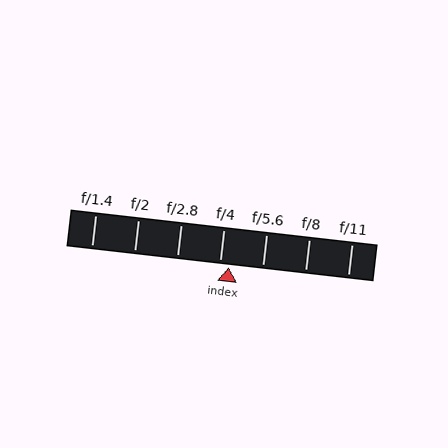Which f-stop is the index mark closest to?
The index mark is closest to f/4.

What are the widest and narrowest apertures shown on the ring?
The widest aperture shown is f/1.4 and the narrowest is f/11.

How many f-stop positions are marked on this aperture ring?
There are 7 f-stop positions marked.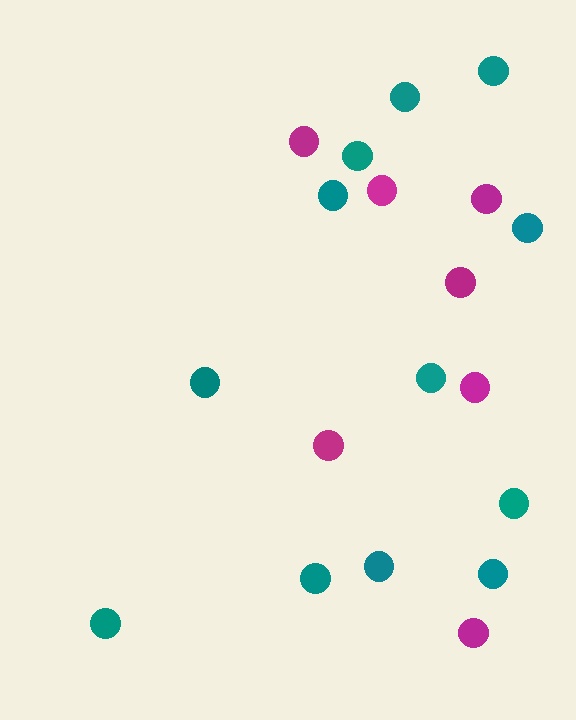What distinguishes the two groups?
There are 2 groups: one group of magenta circles (7) and one group of teal circles (12).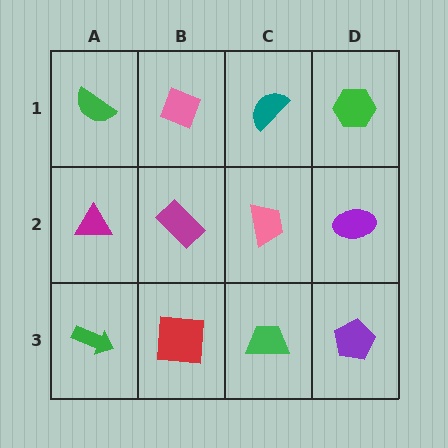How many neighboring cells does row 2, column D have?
3.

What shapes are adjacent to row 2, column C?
A teal semicircle (row 1, column C), a green trapezoid (row 3, column C), a magenta rectangle (row 2, column B), a purple ellipse (row 2, column D).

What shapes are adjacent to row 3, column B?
A magenta rectangle (row 2, column B), a green arrow (row 3, column A), a green trapezoid (row 3, column C).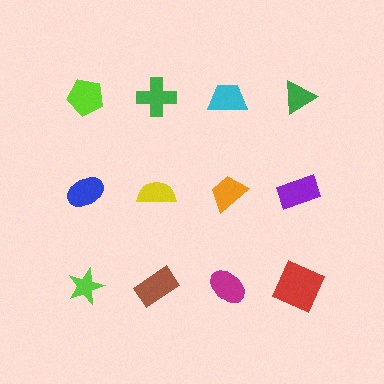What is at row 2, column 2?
A yellow semicircle.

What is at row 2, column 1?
A blue ellipse.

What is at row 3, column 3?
A magenta ellipse.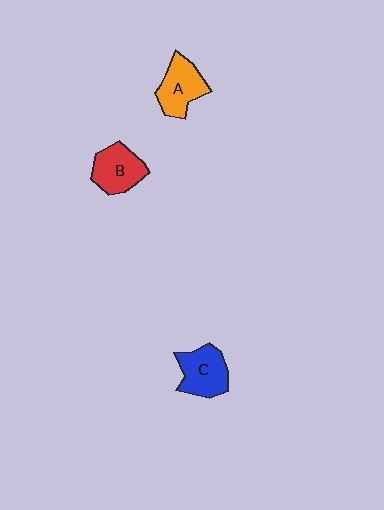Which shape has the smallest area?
Shape B (red).